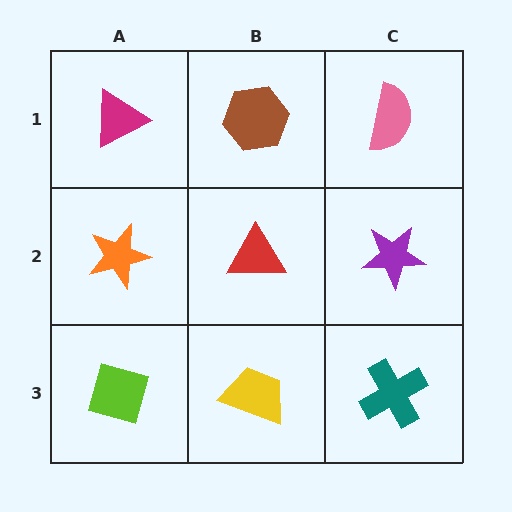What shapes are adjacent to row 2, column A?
A magenta triangle (row 1, column A), a lime square (row 3, column A), a red triangle (row 2, column B).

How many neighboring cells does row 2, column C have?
3.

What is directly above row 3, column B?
A red triangle.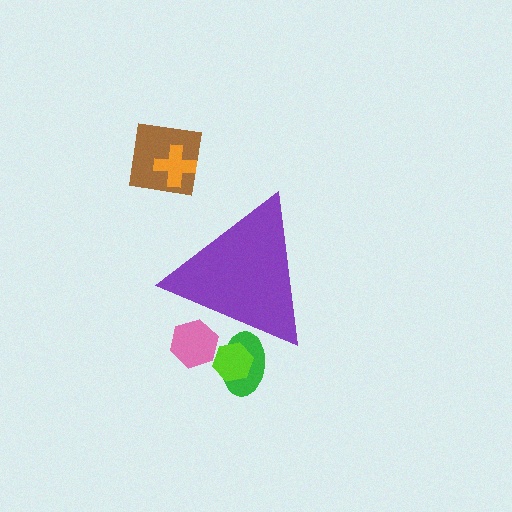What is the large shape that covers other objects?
A purple triangle.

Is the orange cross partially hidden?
No, the orange cross is fully visible.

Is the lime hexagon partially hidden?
Yes, the lime hexagon is partially hidden behind the purple triangle.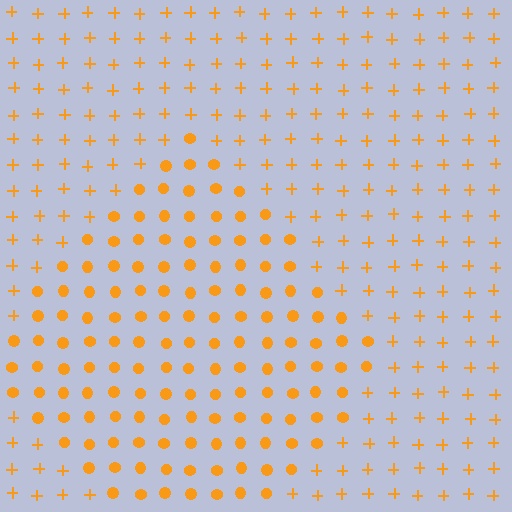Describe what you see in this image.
The image is filled with small orange elements arranged in a uniform grid. A diamond-shaped region contains circles, while the surrounding area contains plus signs. The boundary is defined purely by the change in element shape.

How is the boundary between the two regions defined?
The boundary is defined by a change in element shape: circles inside vs. plus signs outside. All elements share the same color and spacing.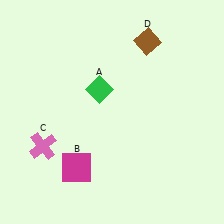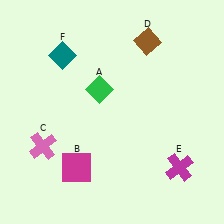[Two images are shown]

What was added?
A magenta cross (E), a teal diamond (F) were added in Image 2.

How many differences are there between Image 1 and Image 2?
There are 2 differences between the two images.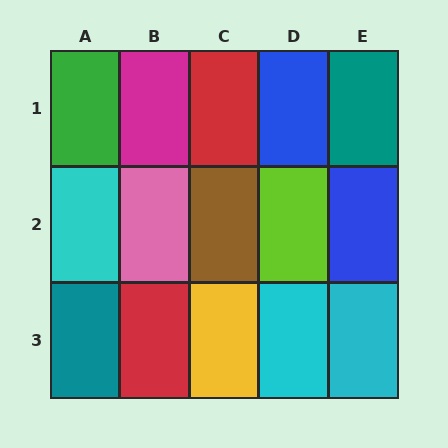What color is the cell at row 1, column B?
Magenta.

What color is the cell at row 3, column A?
Teal.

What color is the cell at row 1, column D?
Blue.